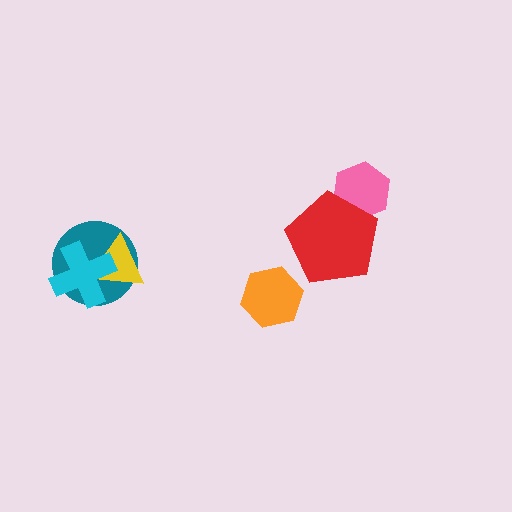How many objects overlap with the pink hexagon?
1 object overlaps with the pink hexagon.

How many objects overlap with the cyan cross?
2 objects overlap with the cyan cross.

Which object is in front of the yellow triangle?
The cyan cross is in front of the yellow triangle.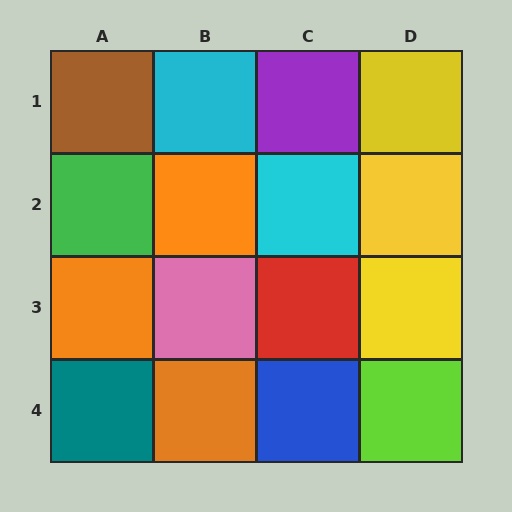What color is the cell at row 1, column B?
Cyan.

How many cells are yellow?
3 cells are yellow.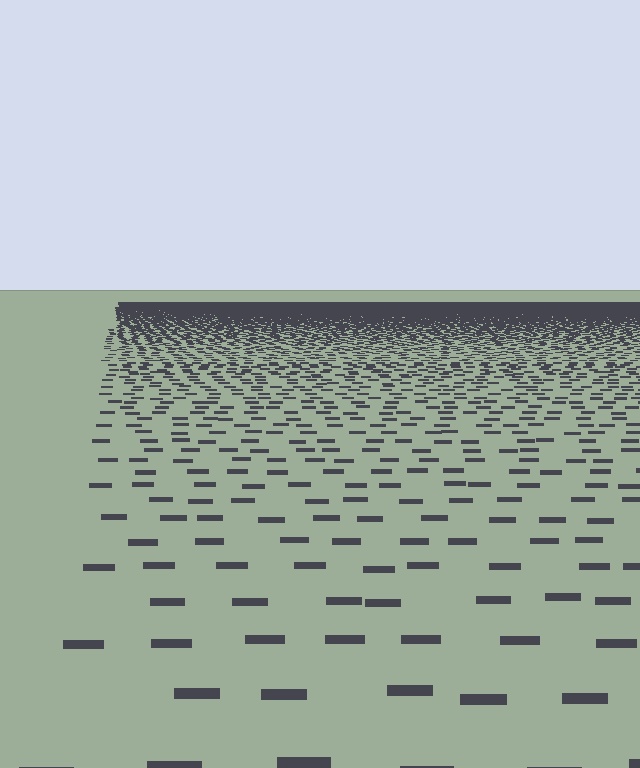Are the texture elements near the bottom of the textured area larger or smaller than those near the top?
Larger. Near the bottom, elements are closer to the viewer and appear at a bigger on-screen size.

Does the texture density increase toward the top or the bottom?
Density increases toward the top.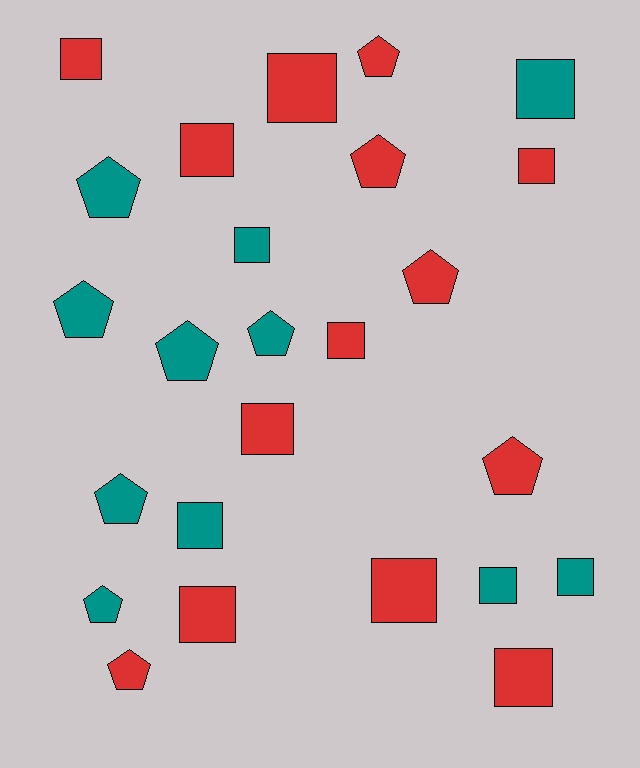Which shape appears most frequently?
Square, with 14 objects.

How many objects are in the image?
There are 25 objects.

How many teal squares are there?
There are 5 teal squares.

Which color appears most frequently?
Red, with 14 objects.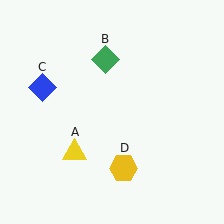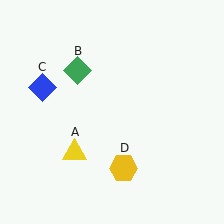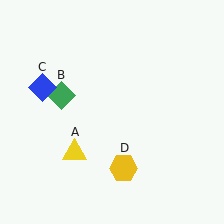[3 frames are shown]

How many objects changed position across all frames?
1 object changed position: green diamond (object B).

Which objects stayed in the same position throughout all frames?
Yellow triangle (object A) and blue diamond (object C) and yellow hexagon (object D) remained stationary.